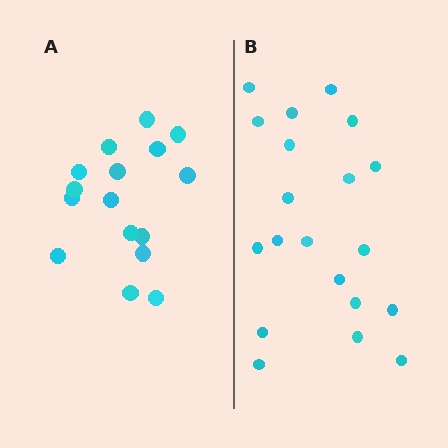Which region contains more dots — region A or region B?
Region B (the right region) has more dots.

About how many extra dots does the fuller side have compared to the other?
Region B has about 4 more dots than region A.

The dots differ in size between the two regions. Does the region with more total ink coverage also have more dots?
No. Region A has more total ink coverage because its dots are larger, but region B actually contains more individual dots. Total area can be misleading — the number of items is what matters here.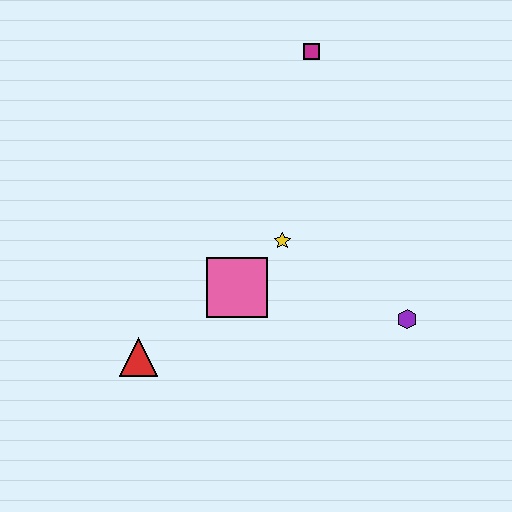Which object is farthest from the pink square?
The magenta square is farthest from the pink square.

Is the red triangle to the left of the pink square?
Yes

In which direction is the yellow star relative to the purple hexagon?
The yellow star is to the left of the purple hexagon.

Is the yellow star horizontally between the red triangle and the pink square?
No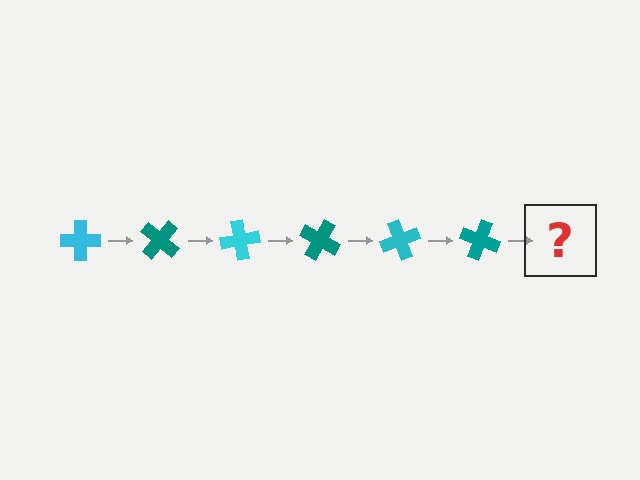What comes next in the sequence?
The next element should be a cyan cross, rotated 240 degrees from the start.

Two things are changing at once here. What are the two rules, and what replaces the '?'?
The two rules are that it rotates 40 degrees each step and the color cycles through cyan and teal. The '?' should be a cyan cross, rotated 240 degrees from the start.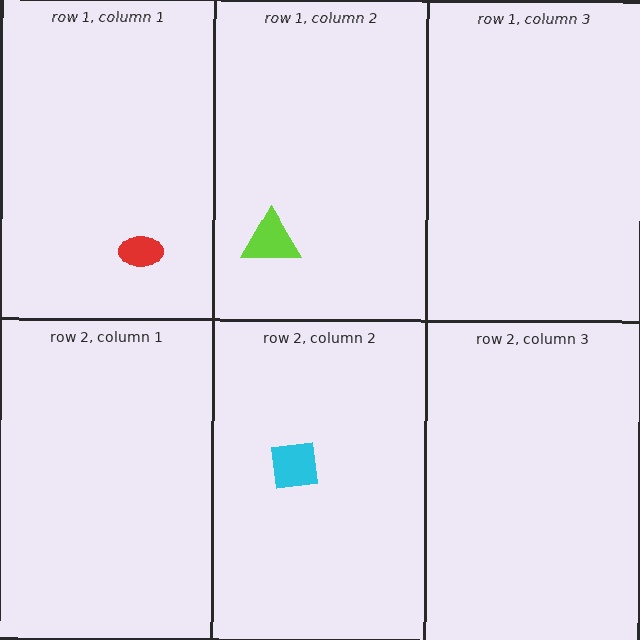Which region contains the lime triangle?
The row 1, column 2 region.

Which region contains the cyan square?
The row 2, column 2 region.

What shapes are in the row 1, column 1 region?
The red ellipse.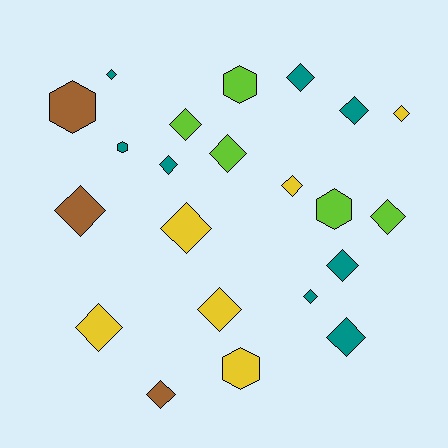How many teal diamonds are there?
There are 7 teal diamonds.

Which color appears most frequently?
Teal, with 8 objects.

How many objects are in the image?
There are 22 objects.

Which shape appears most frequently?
Diamond, with 17 objects.